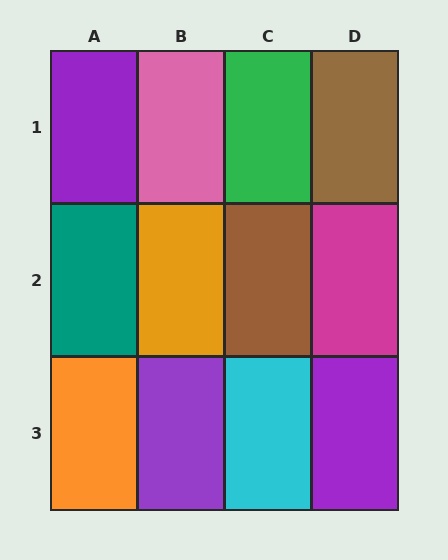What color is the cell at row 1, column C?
Green.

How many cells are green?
1 cell is green.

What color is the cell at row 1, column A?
Purple.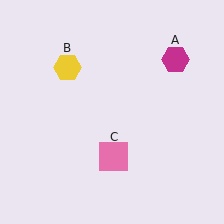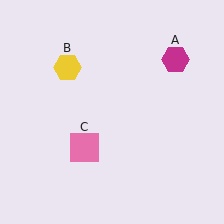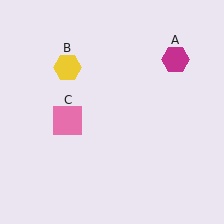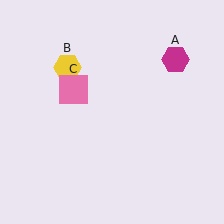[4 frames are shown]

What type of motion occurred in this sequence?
The pink square (object C) rotated clockwise around the center of the scene.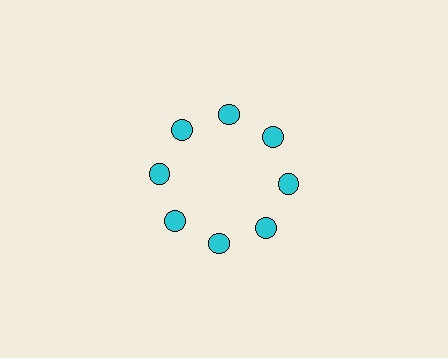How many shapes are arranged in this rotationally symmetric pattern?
There are 8 shapes, arranged in 8 groups of 1.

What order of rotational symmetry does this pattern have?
This pattern has 8-fold rotational symmetry.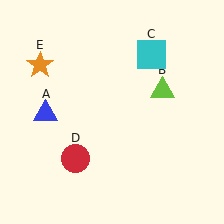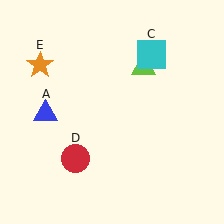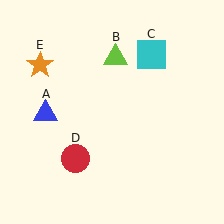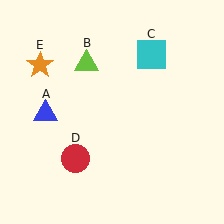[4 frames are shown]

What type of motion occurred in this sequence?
The lime triangle (object B) rotated counterclockwise around the center of the scene.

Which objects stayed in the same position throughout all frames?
Blue triangle (object A) and cyan square (object C) and red circle (object D) and orange star (object E) remained stationary.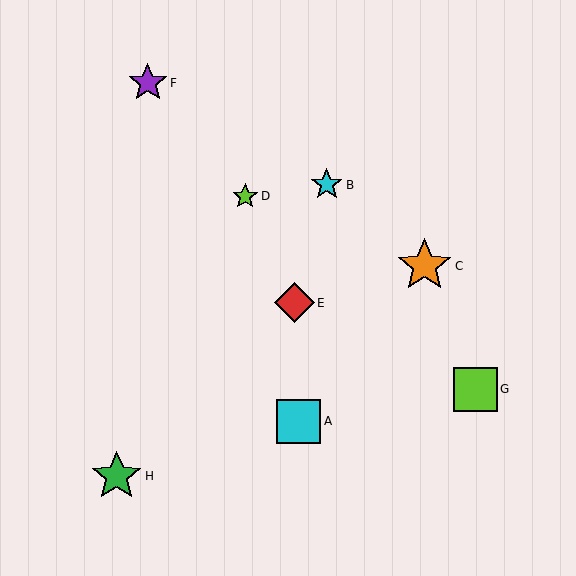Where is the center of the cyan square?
The center of the cyan square is at (299, 421).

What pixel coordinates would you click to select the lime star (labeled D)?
Click at (245, 196) to select the lime star D.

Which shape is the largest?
The orange star (labeled C) is the largest.